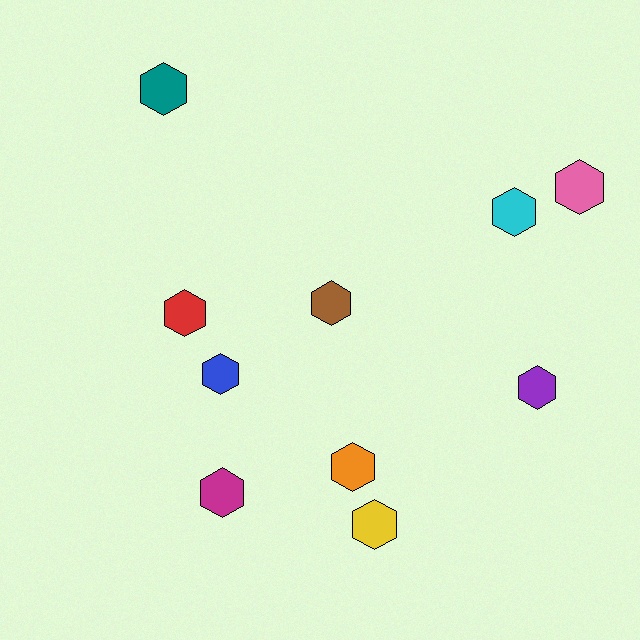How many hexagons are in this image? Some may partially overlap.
There are 10 hexagons.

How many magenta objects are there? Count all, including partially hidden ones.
There is 1 magenta object.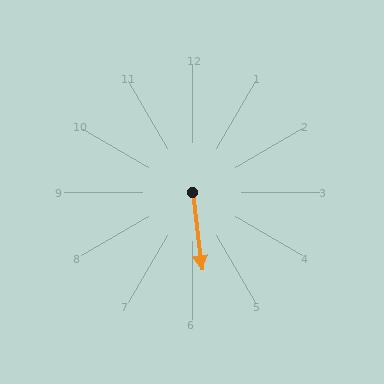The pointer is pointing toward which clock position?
Roughly 6 o'clock.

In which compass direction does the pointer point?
South.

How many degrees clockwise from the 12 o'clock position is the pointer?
Approximately 173 degrees.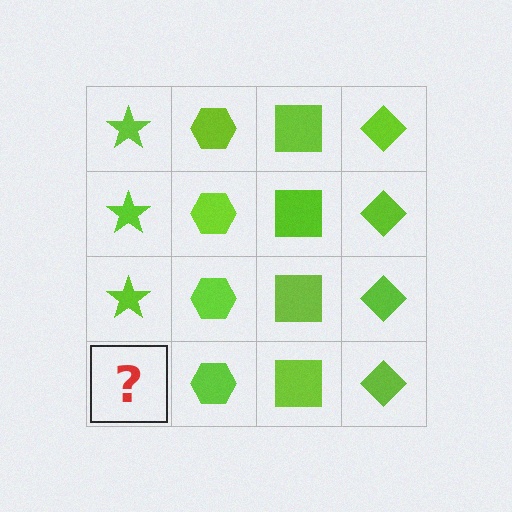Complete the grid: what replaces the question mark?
The question mark should be replaced with a lime star.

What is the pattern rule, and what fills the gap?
The rule is that each column has a consistent shape. The gap should be filled with a lime star.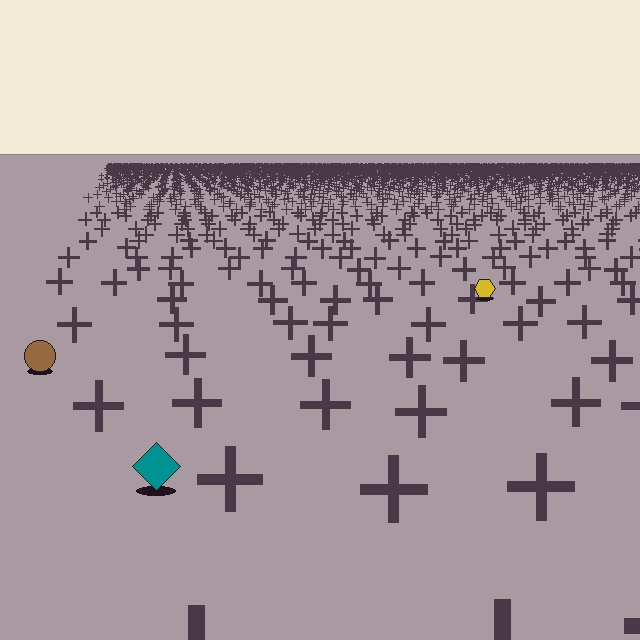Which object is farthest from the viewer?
The yellow hexagon is farthest from the viewer. It appears smaller and the ground texture around it is denser.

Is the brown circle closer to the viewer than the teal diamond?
No. The teal diamond is closer — you can tell from the texture gradient: the ground texture is coarser near it.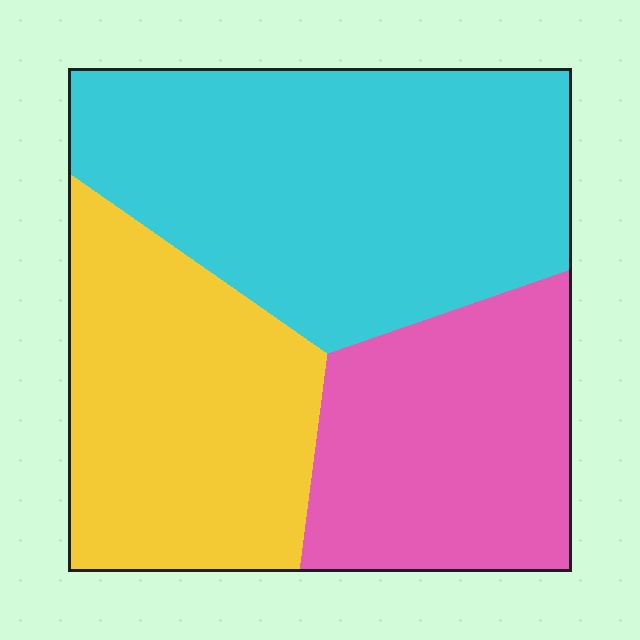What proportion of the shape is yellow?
Yellow takes up about one third (1/3) of the shape.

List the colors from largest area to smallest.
From largest to smallest: cyan, yellow, pink.